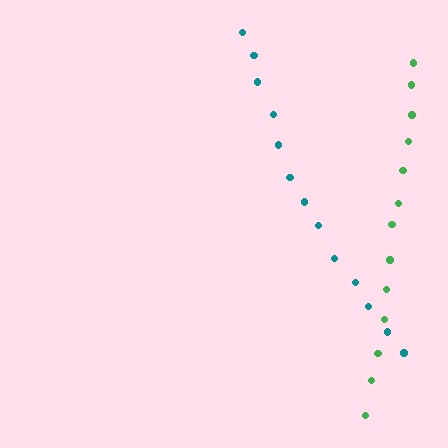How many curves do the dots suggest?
There are 2 distinct paths.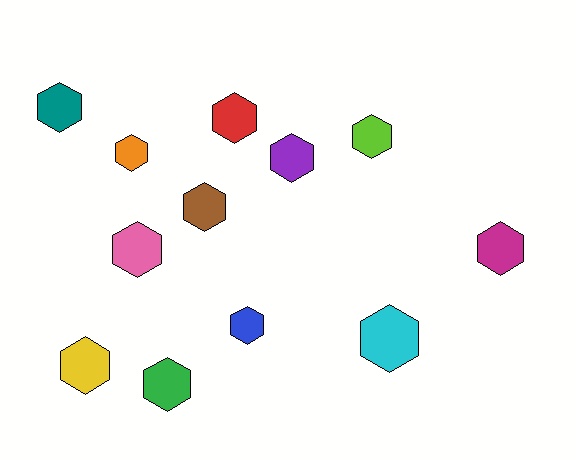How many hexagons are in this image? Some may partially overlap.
There are 12 hexagons.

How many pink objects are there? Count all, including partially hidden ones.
There is 1 pink object.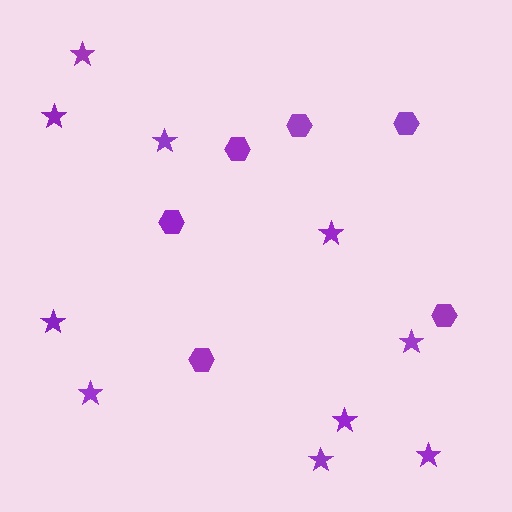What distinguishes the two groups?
There are 2 groups: one group of hexagons (6) and one group of stars (10).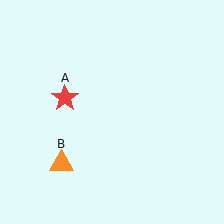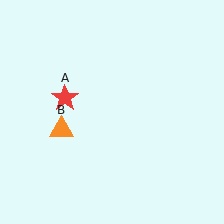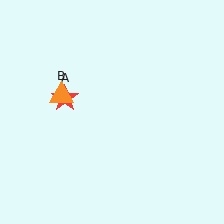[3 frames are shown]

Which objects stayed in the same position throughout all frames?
Red star (object A) remained stationary.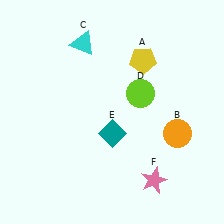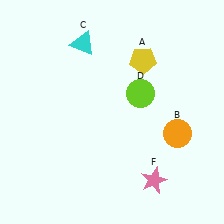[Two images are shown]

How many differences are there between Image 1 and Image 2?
There is 1 difference between the two images.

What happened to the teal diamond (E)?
The teal diamond (E) was removed in Image 2. It was in the bottom-right area of Image 1.